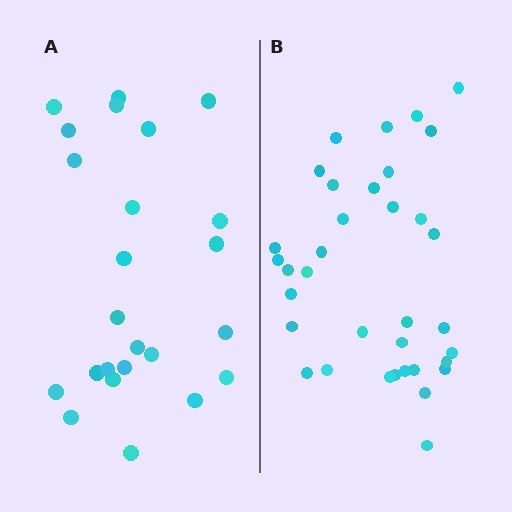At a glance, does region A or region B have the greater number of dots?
Region B (the right region) has more dots.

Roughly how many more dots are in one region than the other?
Region B has roughly 12 or so more dots than region A.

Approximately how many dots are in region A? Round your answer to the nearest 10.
About 20 dots. (The exact count is 24, which rounds to 20.)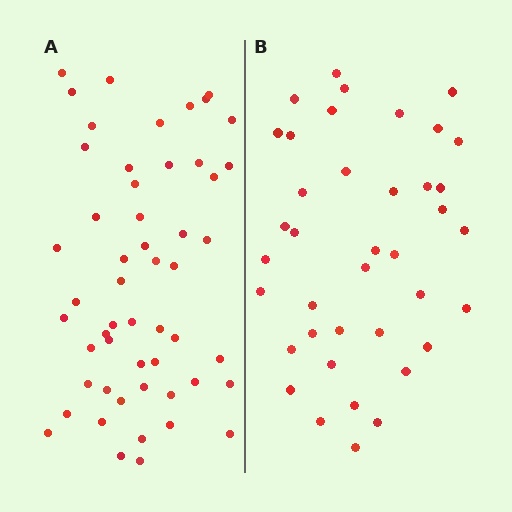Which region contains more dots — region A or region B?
Region A (the left region) has more dots.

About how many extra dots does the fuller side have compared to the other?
Region A has approximately 15 more dots than region B.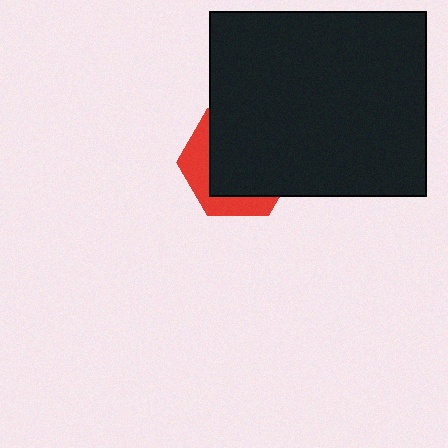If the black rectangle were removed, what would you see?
You would see the complete red hexagon.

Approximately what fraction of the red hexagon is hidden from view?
Roughly 69% of the red hexagon is hidden behind the black rectangle.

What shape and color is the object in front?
The object in front is a black rectangle.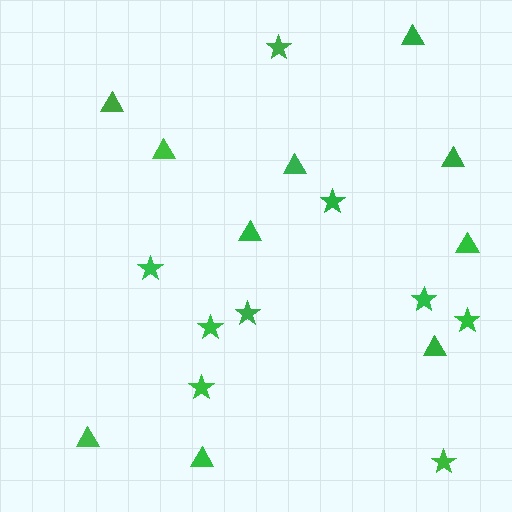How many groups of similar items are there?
There are 2 groups: one group of stars (9) and one group of triangles (10).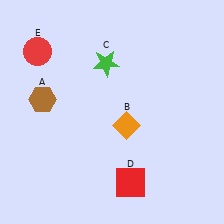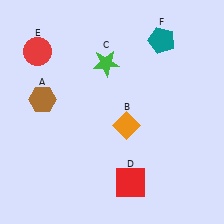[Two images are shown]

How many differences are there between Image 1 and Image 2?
There is 1 difference between the two images.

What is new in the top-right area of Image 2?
A teal pentagon (F) was added in the top-right area of Image 2.